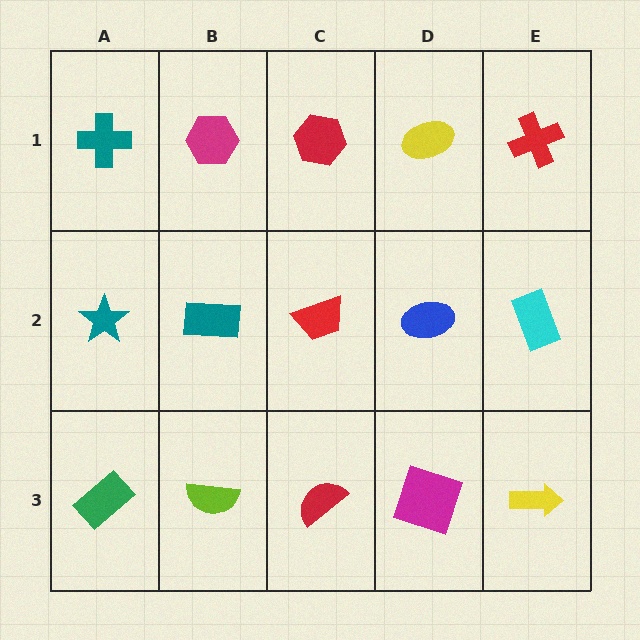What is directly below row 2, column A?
A green rectangle.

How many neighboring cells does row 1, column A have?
2.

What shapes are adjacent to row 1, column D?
A blue ellipse (row 2, column D), a red hexagon (row 1, column C), a red cross (row 1, column E).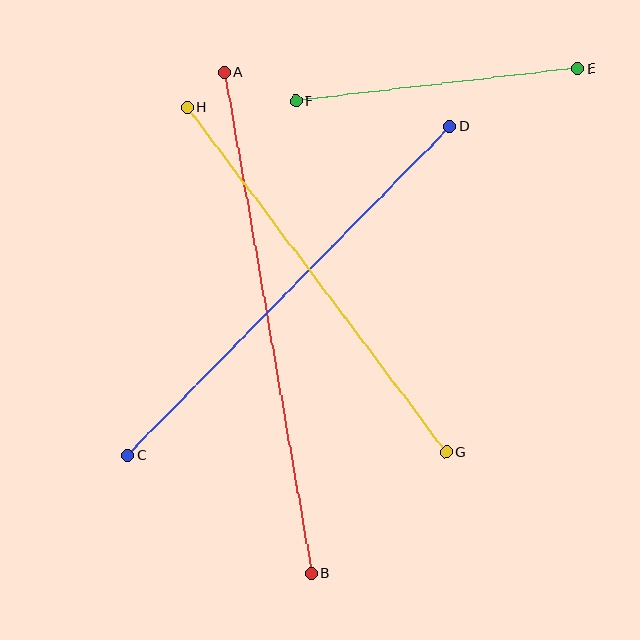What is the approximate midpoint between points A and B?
The midpoint is at approximately (268, 323) pixels.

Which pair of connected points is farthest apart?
Points A and B are farthest apart.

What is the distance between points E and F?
The distance is approximately 284 pixels.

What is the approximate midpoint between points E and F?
The midpoint is at approximately (437, 85) pixels.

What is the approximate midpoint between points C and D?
The midpoint is at approximately (289, 291) pixels.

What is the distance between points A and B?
The distance is approximately 509 pixels.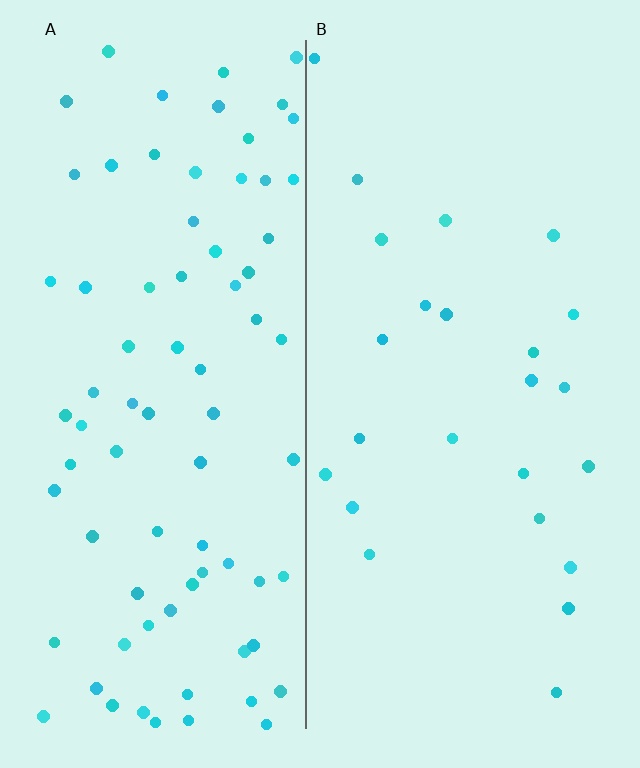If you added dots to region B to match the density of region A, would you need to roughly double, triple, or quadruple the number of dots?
Approximately triple.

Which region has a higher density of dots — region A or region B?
A (the left).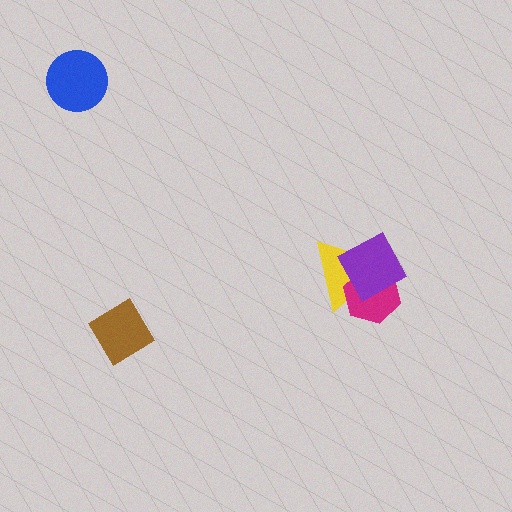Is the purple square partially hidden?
No, no other shape covers it.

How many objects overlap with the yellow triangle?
2 objects overlap with the yellow triangle.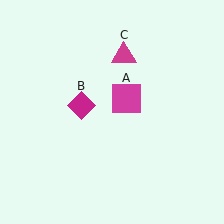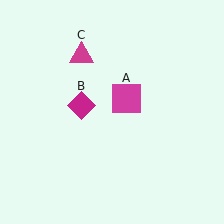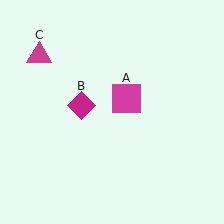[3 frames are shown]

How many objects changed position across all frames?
1 object changed position: magenta triangle (object C).